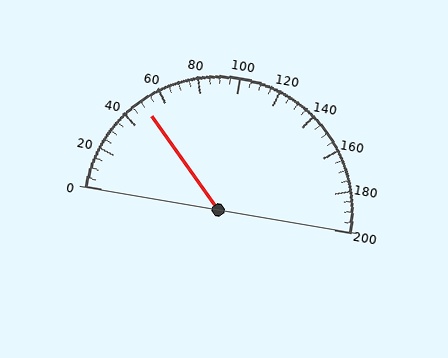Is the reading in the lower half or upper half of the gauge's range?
The reading is in the lower half of the range (0 to 200).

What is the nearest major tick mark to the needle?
The nearest major tick mark is 40.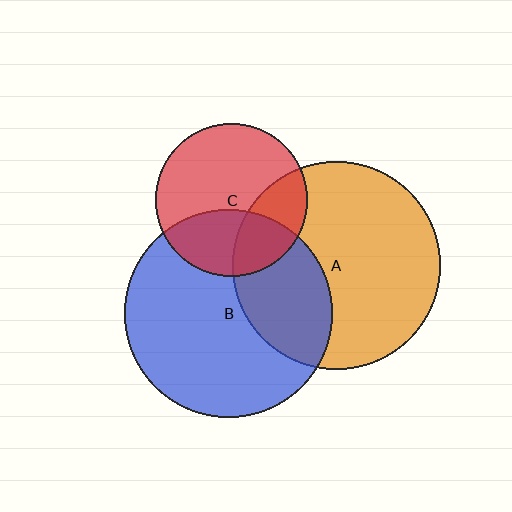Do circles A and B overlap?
Yes.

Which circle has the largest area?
Circle A (orange).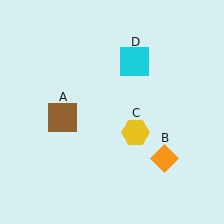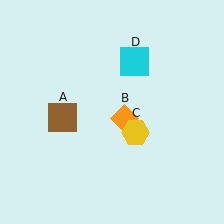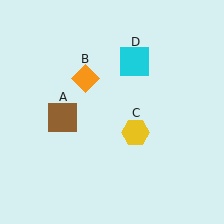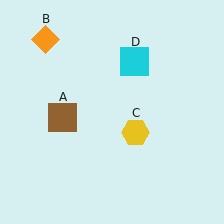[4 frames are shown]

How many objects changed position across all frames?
1 object changed position: orange diamond (object B).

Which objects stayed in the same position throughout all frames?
Brown square (object A) and yellow hexagon (object C) and cyan square (object D) remained stationary.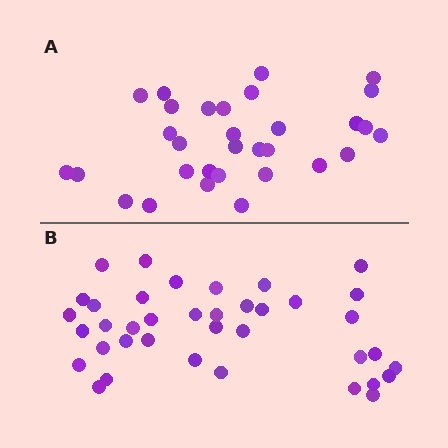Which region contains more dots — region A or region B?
Region B (the bottom region) has more dots.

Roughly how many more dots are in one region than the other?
Region B has roughly 8 or so more dots than region A.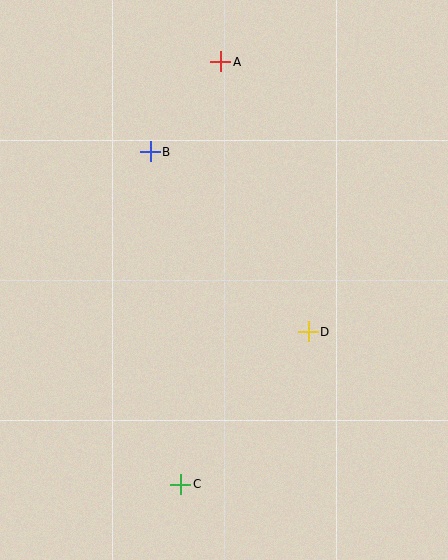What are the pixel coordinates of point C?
Point C is at (181, 484).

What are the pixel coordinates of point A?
Point A is at (221, 62).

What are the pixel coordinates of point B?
Point B is at (150, 152).